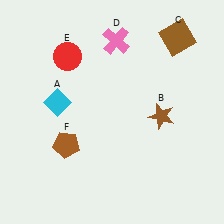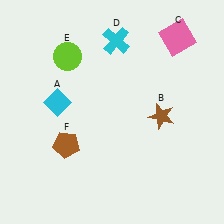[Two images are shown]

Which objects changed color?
C changed from brown to pink. D changed from pink to cyan. E changed from red to lime.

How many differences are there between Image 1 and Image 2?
There are 3 differences between the two images.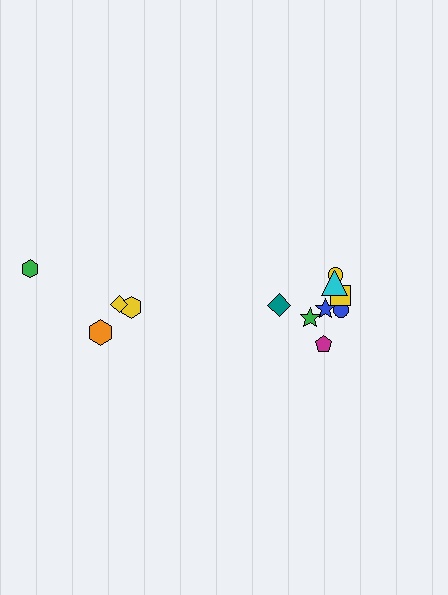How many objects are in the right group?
There are 8 objects.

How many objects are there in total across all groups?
There are 12 objects.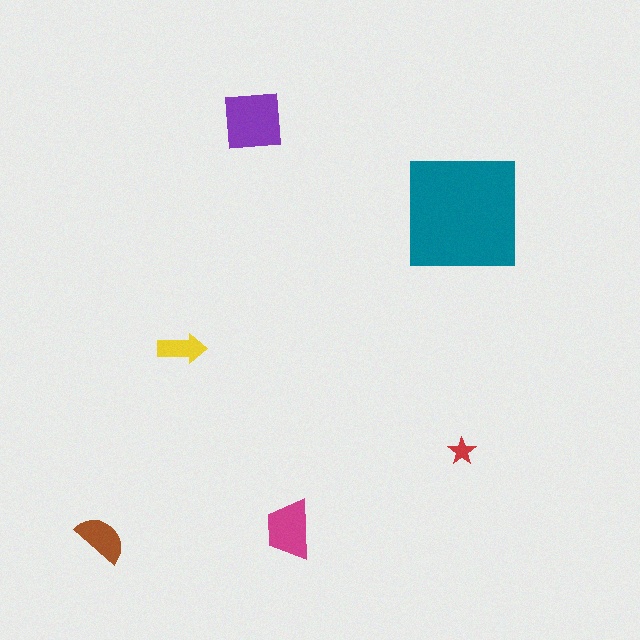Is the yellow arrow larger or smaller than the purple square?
Smaller.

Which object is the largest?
The teal square.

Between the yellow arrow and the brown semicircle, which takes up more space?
The brown semicircle.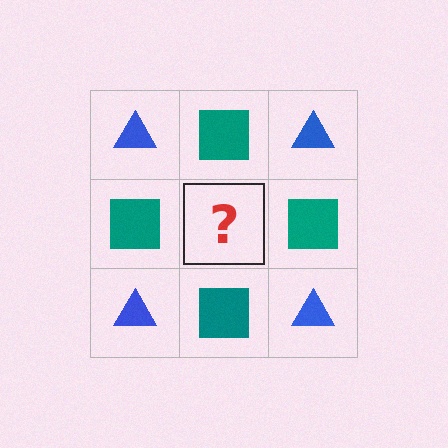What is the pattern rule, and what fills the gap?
The rule is that it alternates blue triangle and teal square in a checkerboard pattern. The gap should be filled with a blue triangle.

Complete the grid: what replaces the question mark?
The question mark should be replaced with a blue triangle.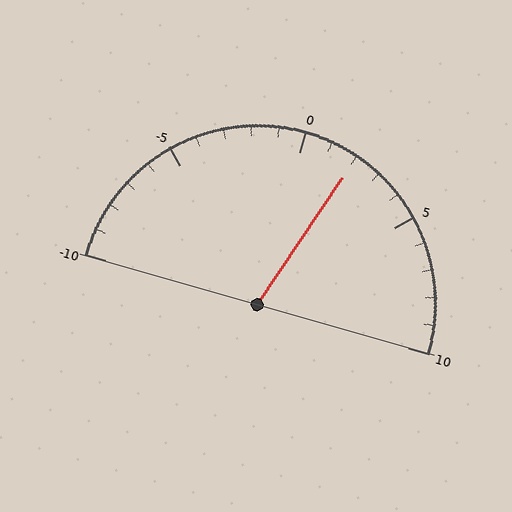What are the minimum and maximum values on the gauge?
The gauge ranges from -10 to 10.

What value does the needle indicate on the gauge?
The needle indicates approximately 2.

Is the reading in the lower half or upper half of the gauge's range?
The reading is in the upper half of the range (-10 to 10).